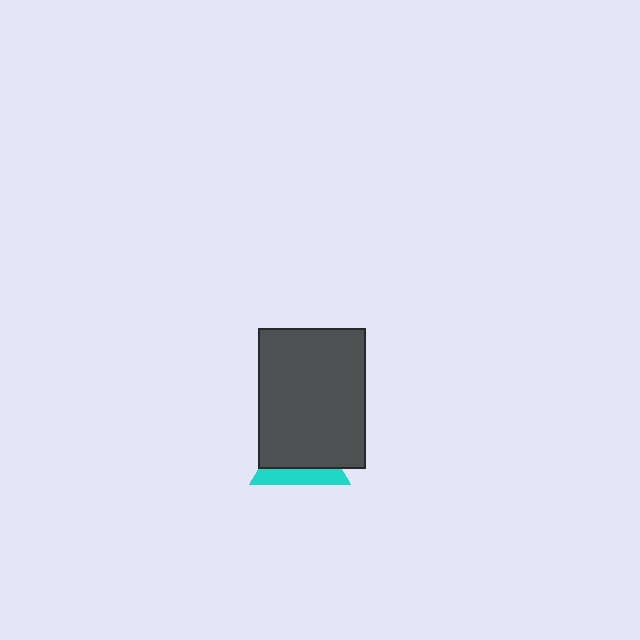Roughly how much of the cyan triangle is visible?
A small part of it is visible (roughly 33%).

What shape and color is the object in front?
The object in front is a dark gray rectangle.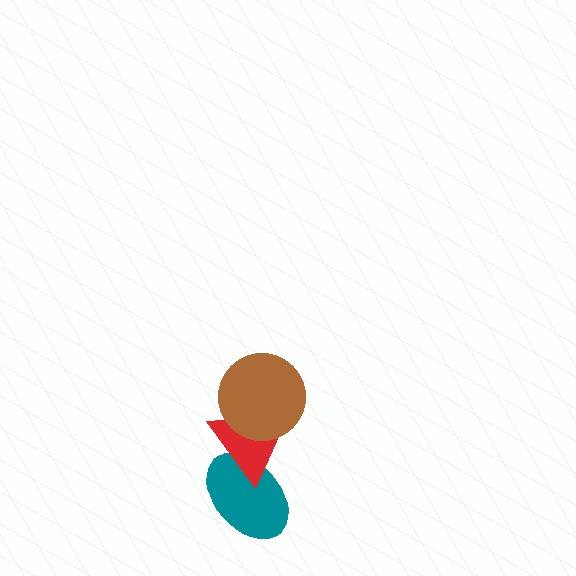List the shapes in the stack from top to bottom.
From top to bottom: the brown circle, the red triangle, the teal ellipse.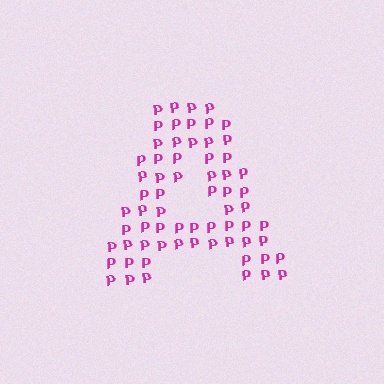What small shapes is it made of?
It is made of small letter P's.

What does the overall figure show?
The overall figure shows the letter A.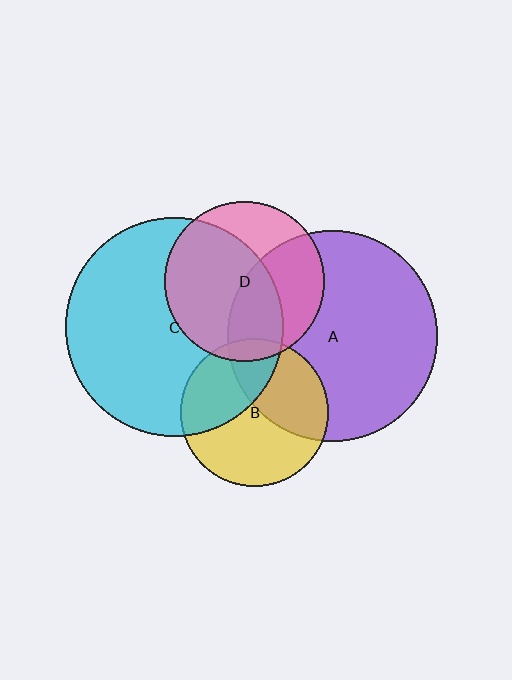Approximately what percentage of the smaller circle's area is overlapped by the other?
Approximately 40%.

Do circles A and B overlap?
Yes.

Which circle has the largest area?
Circle C (cyan).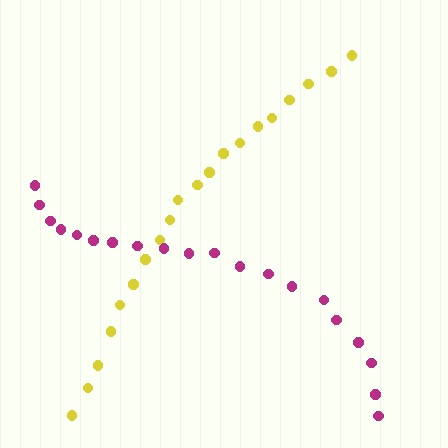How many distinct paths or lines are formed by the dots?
There are 2 distinct paths.